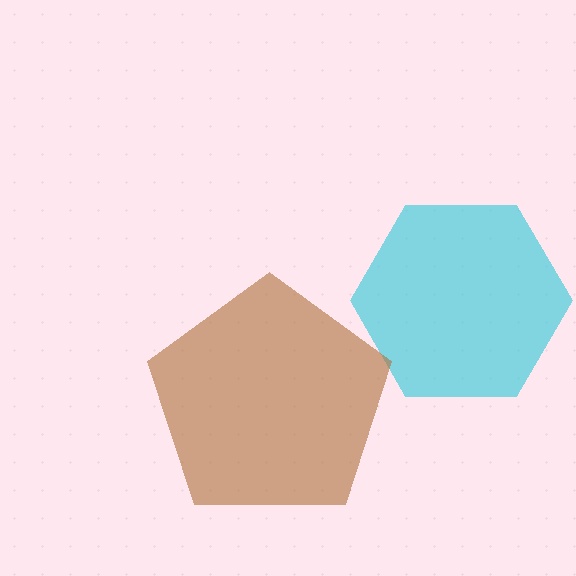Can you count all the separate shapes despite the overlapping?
Yes, there are 2 separate shapes.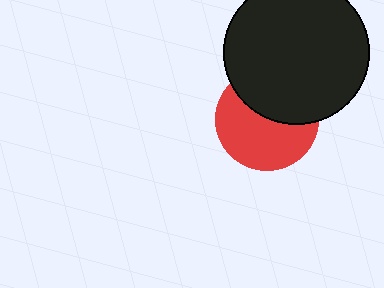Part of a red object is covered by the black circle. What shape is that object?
It is a circle.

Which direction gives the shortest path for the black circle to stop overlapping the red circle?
Moving up gives the shortest separation.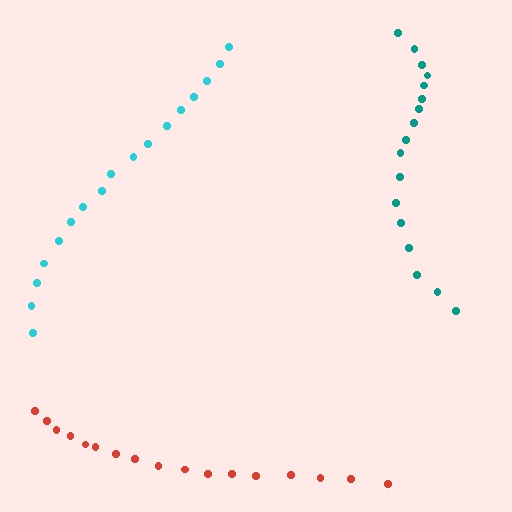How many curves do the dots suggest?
There are 3 distinct paths.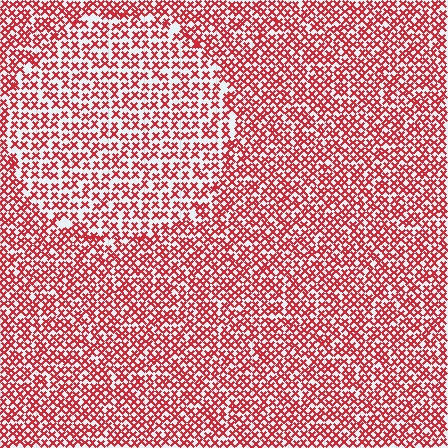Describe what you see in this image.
The image contains small red elements arranged at two different densities. A circle-shaped region is visible where the elements are less densely packed than the surrounding area.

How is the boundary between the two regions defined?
The boundary is defined by a change in element density (approximately 1.5x ratio). All elements are the same color, size, and shape.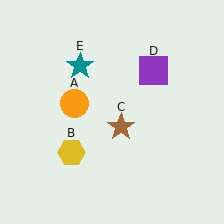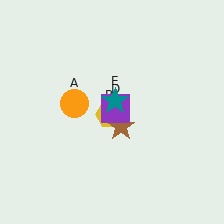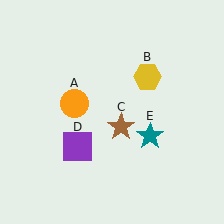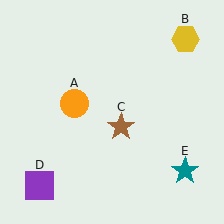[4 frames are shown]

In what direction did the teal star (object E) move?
The teal star (object E) moved down and to the right.